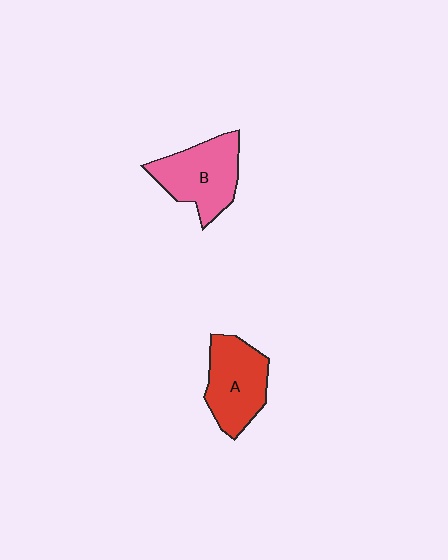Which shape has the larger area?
Shape B (pink).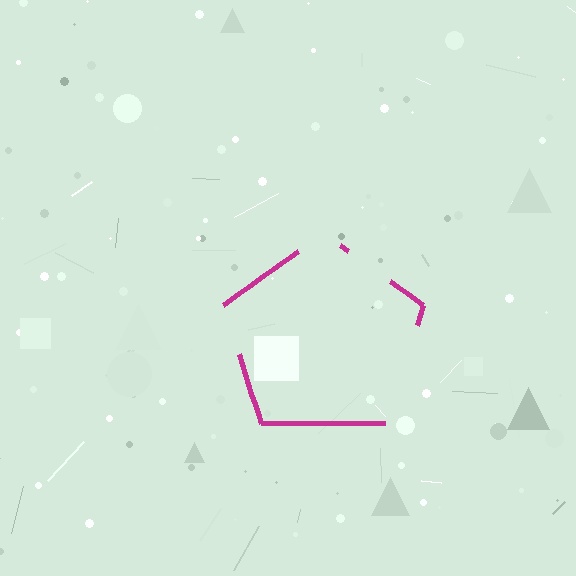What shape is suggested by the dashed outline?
The dashed outline suggests a pentagon.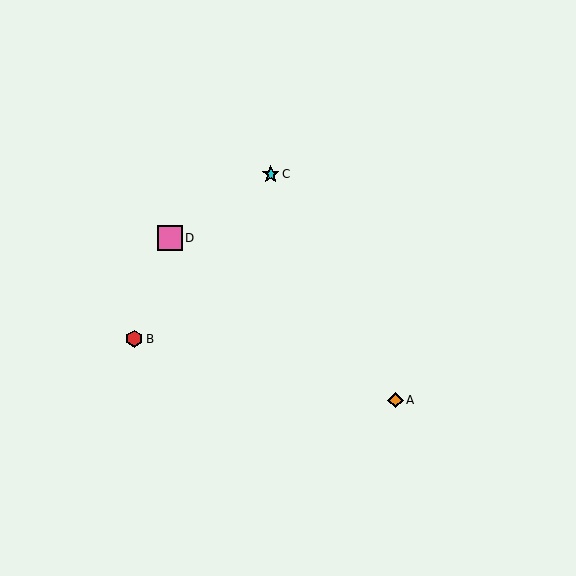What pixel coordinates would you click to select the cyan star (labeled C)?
Click at (271, 174) to select the cyan star C.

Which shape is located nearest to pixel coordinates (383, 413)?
The orange diamond (labeled A) at (395, 400) is nearest to that location.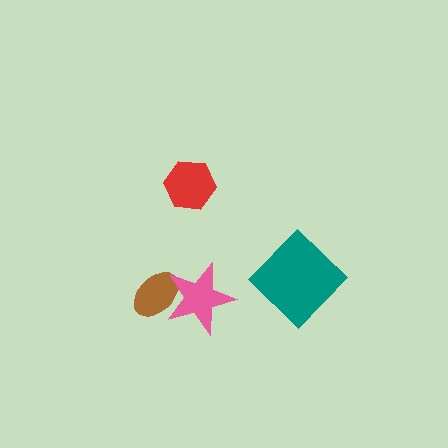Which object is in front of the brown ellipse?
The pink star is in front of the brown ellipse.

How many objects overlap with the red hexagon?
0 objects overlap with the red hexagon.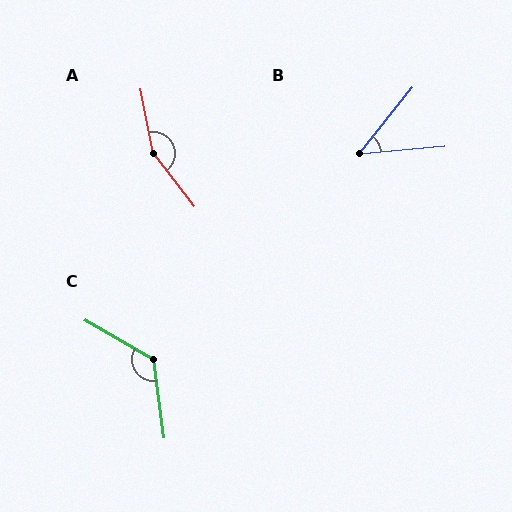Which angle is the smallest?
B, at approximately 46 degrees.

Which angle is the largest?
A, at approximately 154 degrees.